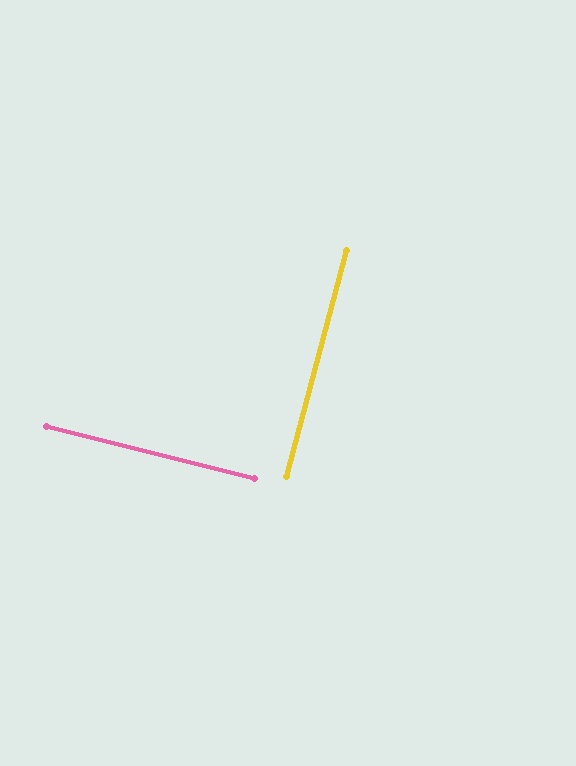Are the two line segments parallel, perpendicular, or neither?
Perpendicular — they meet at approximately 89°.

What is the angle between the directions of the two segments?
Approximately 89 degrees.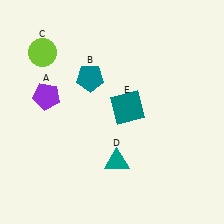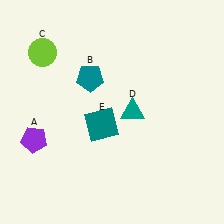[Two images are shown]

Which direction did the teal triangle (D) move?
The teal triangle (D) moved up.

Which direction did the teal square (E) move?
The teal square (E) moved left.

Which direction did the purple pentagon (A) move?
The purple pentagon (A) moved down.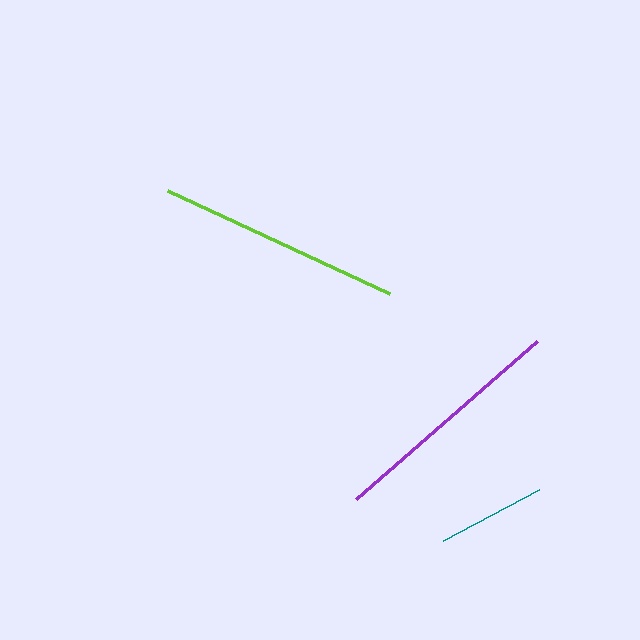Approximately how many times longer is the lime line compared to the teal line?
The lime line is approximately 2.2 times the length of the teal line.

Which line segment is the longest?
The lime line is the longest at approximately 245 pixels.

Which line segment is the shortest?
The teal line is the shortest at approximately 109 pixels.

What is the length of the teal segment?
The teal segment is approximately 109 pixels long.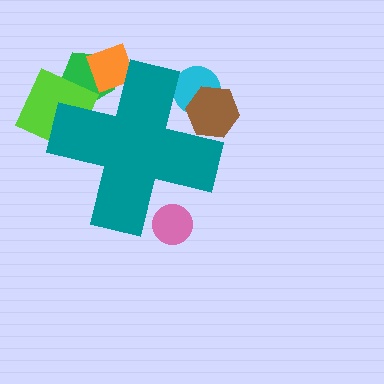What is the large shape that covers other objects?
A teal cross.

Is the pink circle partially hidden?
Yes, the pink circle is partially hidden behind the teal cross.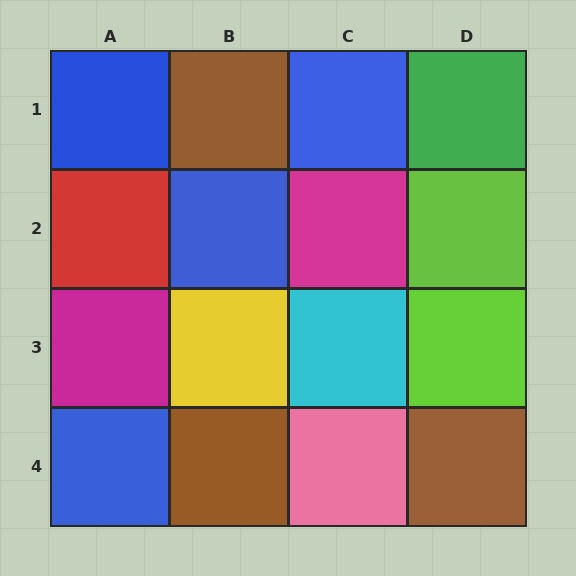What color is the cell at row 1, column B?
Brown.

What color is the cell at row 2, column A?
Red.